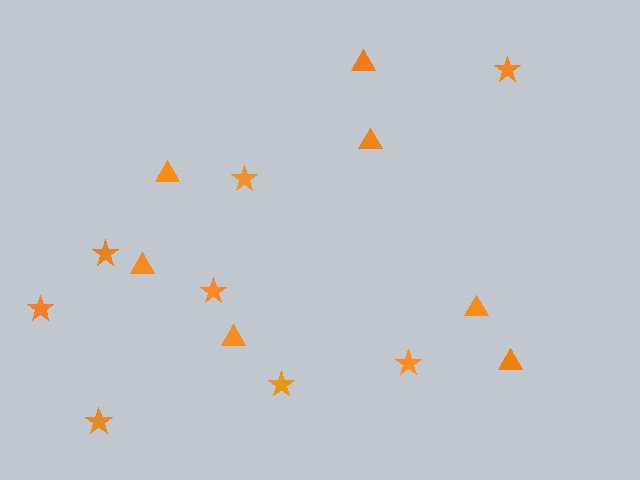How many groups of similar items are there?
There are 2 groups: one group of triangles (7) and one group of stars (8).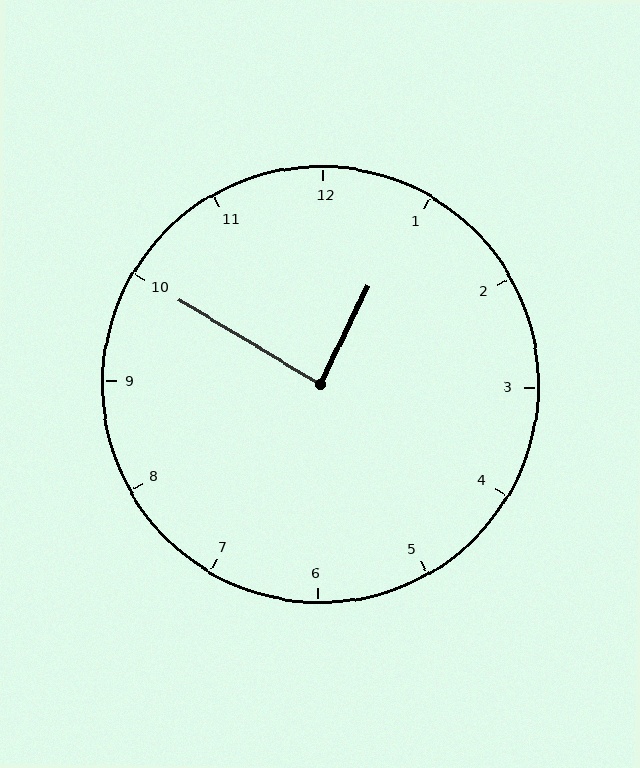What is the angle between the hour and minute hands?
Approximately 85 degrees.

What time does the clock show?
12:50.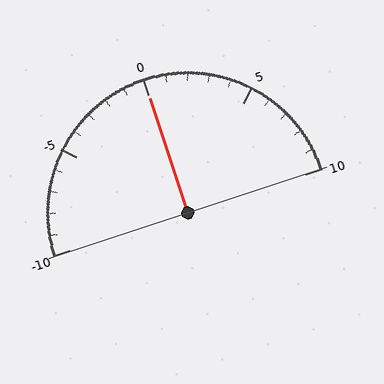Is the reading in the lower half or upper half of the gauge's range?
The reading is in the upper half of the range (-10 to 10).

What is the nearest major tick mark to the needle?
The nearest major tick mark is 0.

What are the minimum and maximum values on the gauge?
The gauge ranges from -10 to 10.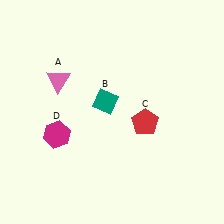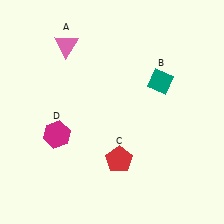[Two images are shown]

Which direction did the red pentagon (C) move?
The red pentagon (C) moved down.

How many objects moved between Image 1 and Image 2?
3 objects moved between the two images.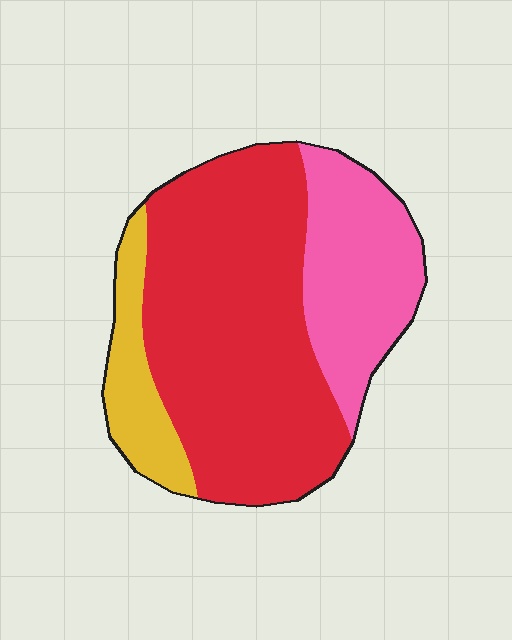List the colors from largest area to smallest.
From largest to smallest: red, pink, yellow.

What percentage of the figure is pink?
Pink takes up about one quarter (1/4) of the figure.